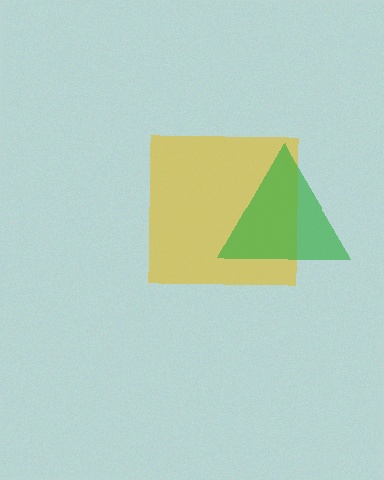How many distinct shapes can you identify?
There are 2 distinct shapes: a yellow square, a green triangle.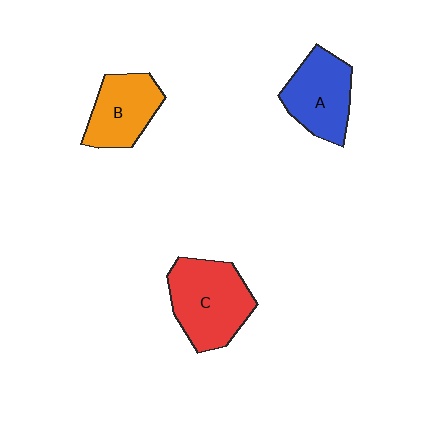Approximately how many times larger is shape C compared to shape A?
Approximately 1.2 times.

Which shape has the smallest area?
Shape B (orange).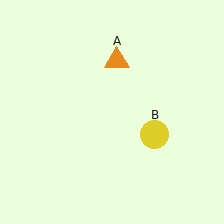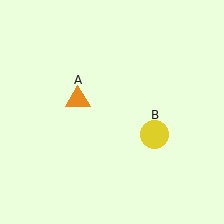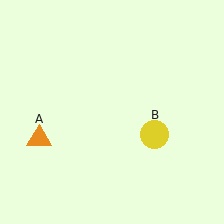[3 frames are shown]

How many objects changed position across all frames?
1 object changed position: orange triangle (object A).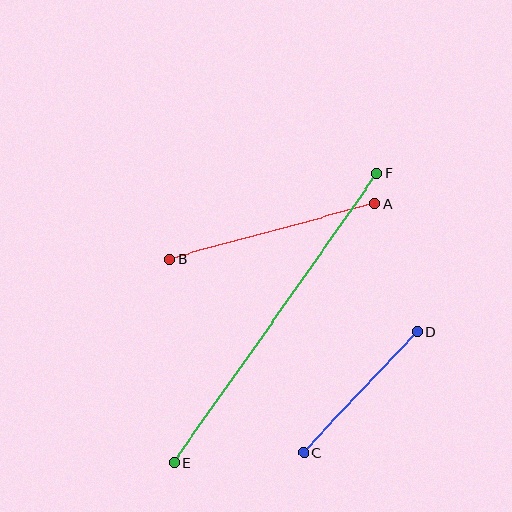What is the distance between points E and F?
The distance is approximately 354 pixels.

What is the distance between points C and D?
The distance is approximately 165 pixels.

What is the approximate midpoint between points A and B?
The midpoint is at approximately (272, 231) pixels.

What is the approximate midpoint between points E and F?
The midpoint is at approximately (276, 318) pixels.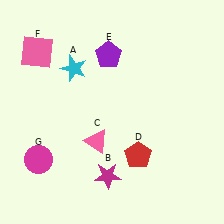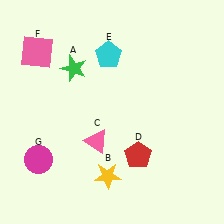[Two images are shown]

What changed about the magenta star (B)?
In Image 1, B is magenta. In Image 2, it changed to yellow.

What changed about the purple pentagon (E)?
In Image 1, E is purple. In Image 2, it changed to cyan.